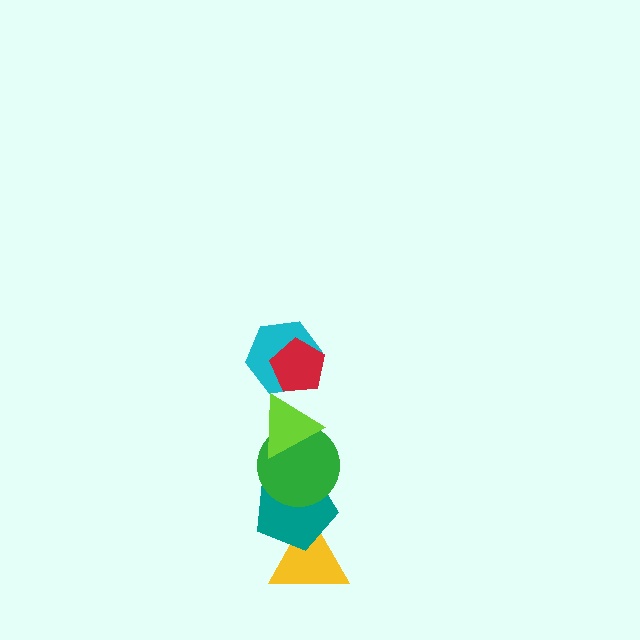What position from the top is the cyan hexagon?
The cyan hexagon is 2nd from the top.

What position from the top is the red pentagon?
The red pentagon is 1st from the top.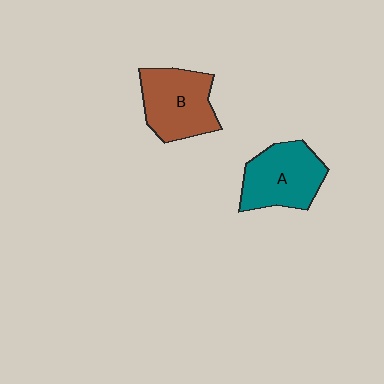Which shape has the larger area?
Shape B (brown).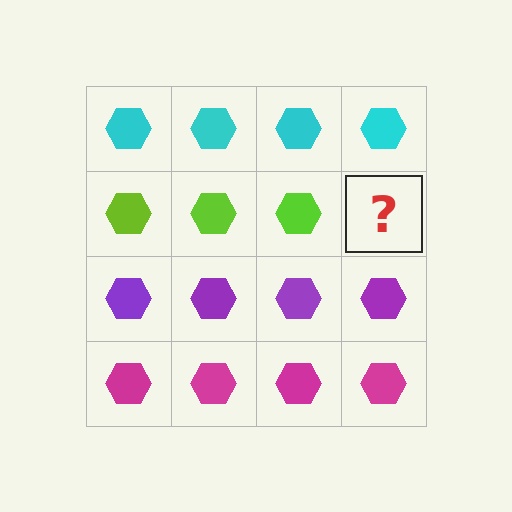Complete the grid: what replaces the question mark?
The question mark should be replaced with a lime hexagon.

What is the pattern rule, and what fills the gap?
The rule is that each row has a consistent color. The gap should be filled with a lime hexagon.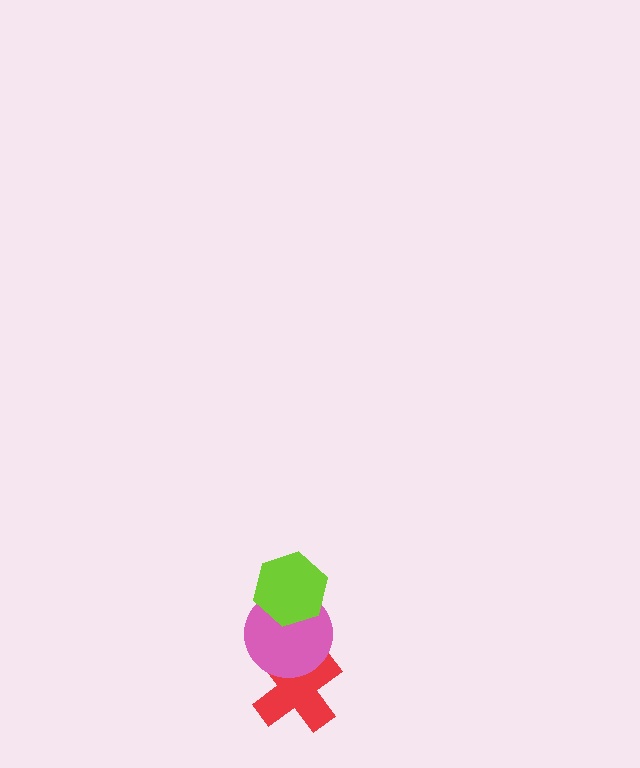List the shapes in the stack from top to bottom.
From top to bottom: the lime hexagon, the pink circle, the red cross.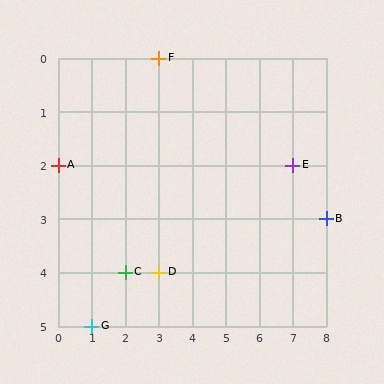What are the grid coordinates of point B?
Point B is at grid coordinates (8, 3).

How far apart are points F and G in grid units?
Points F and G are 2 columns and 5 rows apart (about 5.4 grid units diagonally).